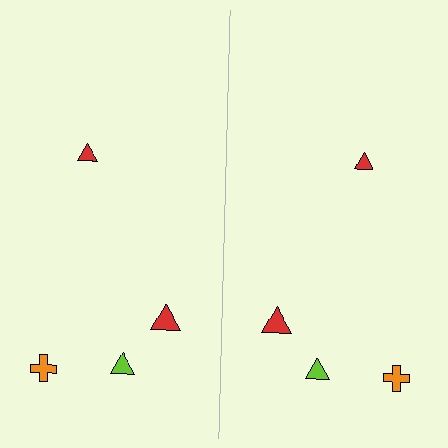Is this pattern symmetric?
Yes, this pattern has bilateral (reflection) symmetry.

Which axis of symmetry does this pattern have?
The pattern has a vertical axis of symmetry running through the center of the image.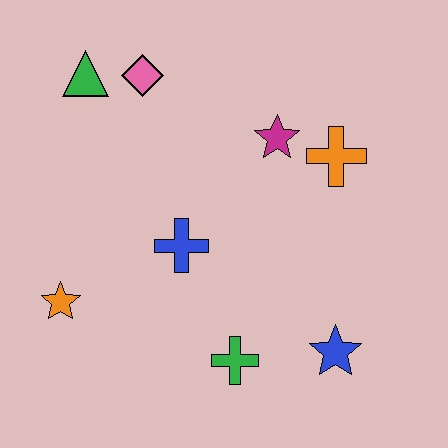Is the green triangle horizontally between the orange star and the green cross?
Yes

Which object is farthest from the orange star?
The orange cross is farthest from the orange star.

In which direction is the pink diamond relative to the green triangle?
The pink diamond is to the right of the green triangle.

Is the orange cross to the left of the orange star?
No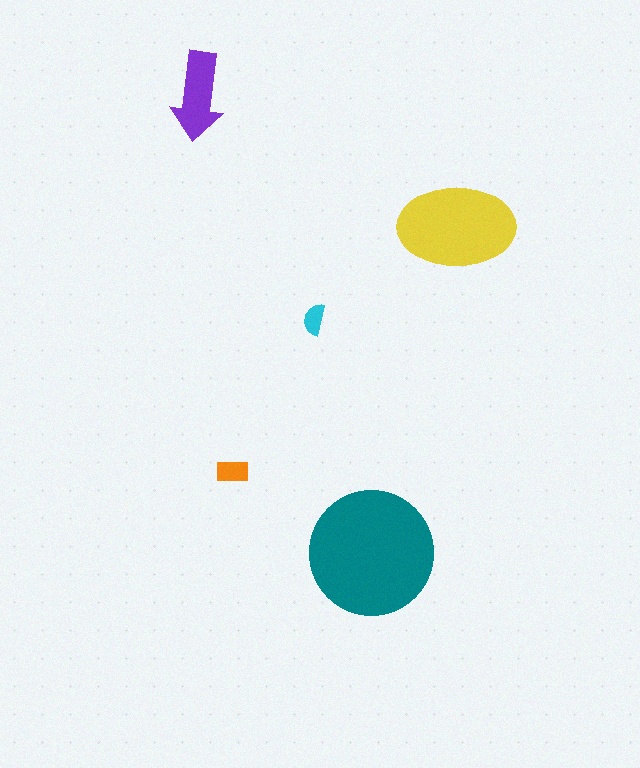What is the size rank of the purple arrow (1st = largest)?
3rd.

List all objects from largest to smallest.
The teal circle, the yellow ellipse, the purple arrow, the orange rectangle, the cyan semicircle.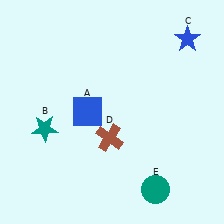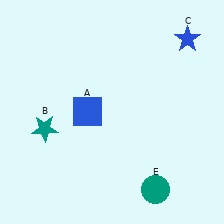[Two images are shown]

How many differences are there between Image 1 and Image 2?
There is 1 difference between the two images.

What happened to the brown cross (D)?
The brown cross (D) was removed in Image 2. It was in the bottom-left area of Image 1.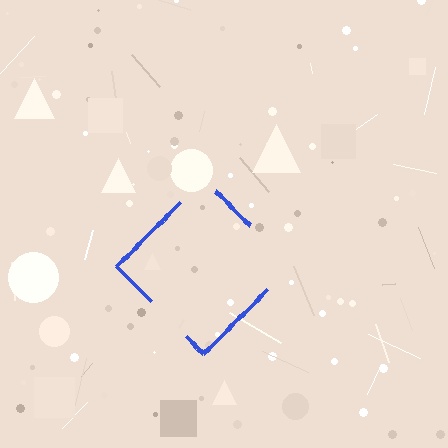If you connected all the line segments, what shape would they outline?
They would outline a diamond.